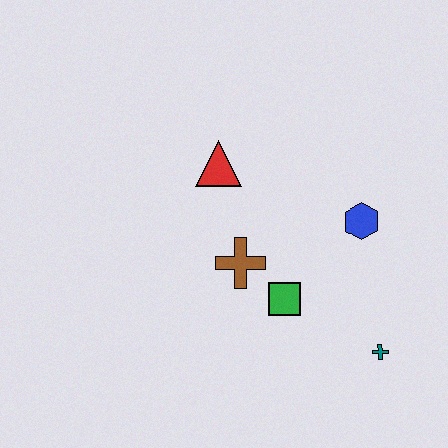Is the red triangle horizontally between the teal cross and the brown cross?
No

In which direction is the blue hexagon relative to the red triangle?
The blue hexagon is to the right of the red triangle.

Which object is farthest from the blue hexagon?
The red triangle is farthest from the blue hexagon.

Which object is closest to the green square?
The brown cross is closest to the green square.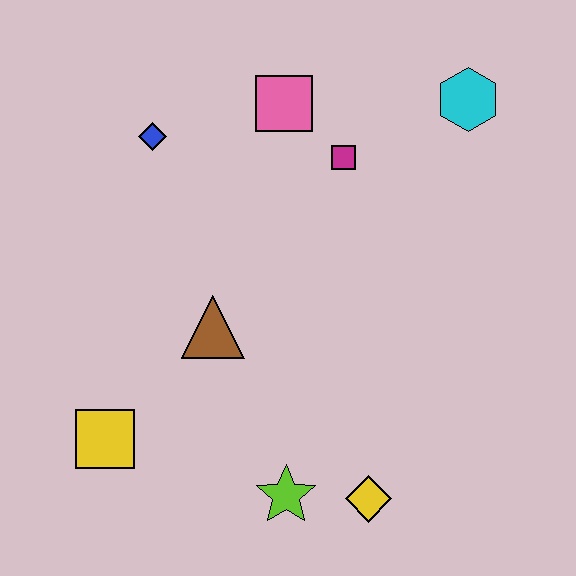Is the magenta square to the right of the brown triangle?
Yes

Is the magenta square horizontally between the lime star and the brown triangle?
No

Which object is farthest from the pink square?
The yellow diamond is farthest from the pink square.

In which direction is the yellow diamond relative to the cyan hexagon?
The yellow diamond is below the cyan hexagon.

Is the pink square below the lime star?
No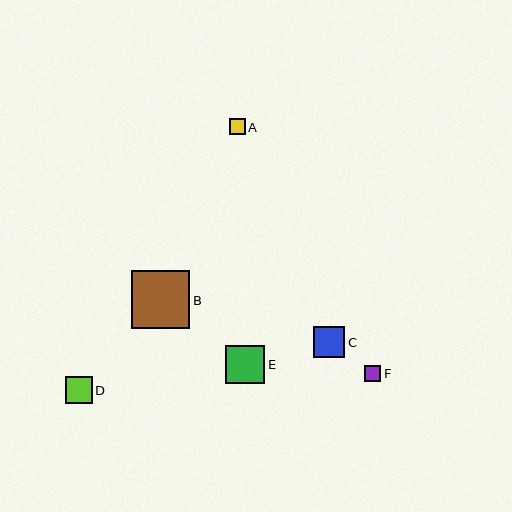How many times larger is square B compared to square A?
Square B is approximately 3.7 times the size of square A.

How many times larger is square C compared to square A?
Square C is approximately 2.0 times the size of square A.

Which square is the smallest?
Square A is the smallest with a size of approximately 16 pixels.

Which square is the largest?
Square B is the largest with a size of approximately 58 pixels.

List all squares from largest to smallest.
From largest to smallest: B, E, C, D, F, A.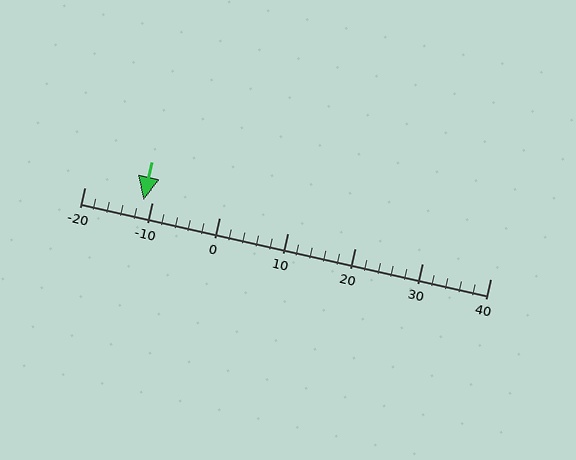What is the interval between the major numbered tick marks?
The major tick marks are spaced 10 units apart.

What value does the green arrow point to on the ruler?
The green arrow points to approximately -11.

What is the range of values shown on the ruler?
The ruler shows values from -20 to 40.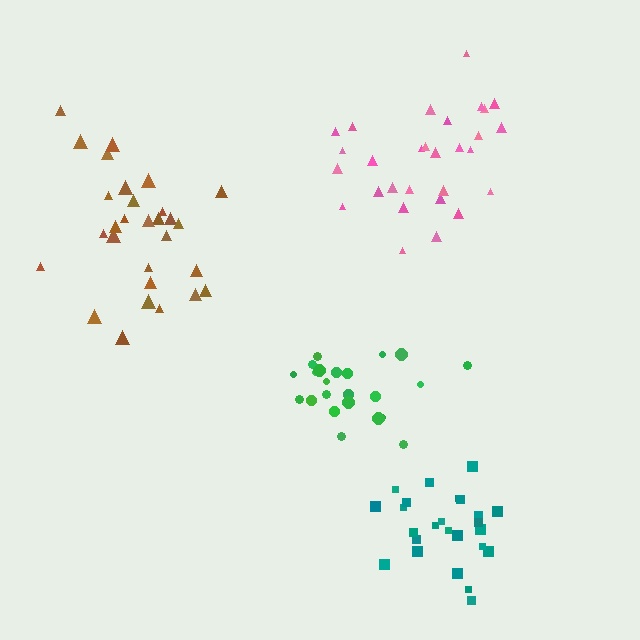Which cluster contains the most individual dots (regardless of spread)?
Brown (29).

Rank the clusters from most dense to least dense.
teal, green, brown, pink.